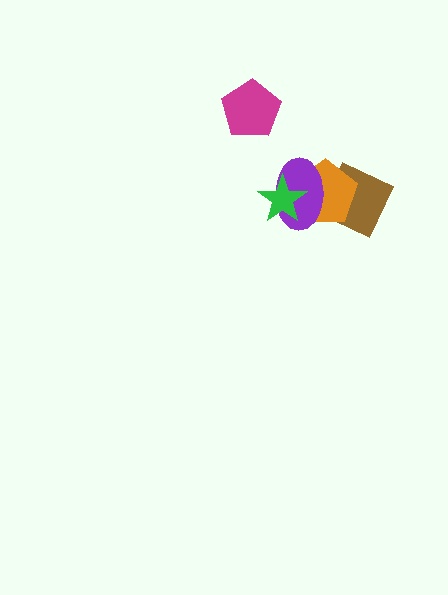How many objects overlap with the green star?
2 objects overlap with the green star.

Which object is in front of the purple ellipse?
The green star is in front of the purple ellipse.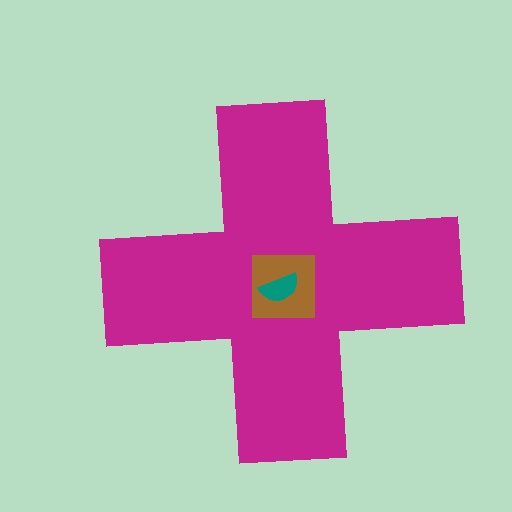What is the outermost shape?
The magenta cross.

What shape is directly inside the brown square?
The teal semicircle.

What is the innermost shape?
The teal semicircle.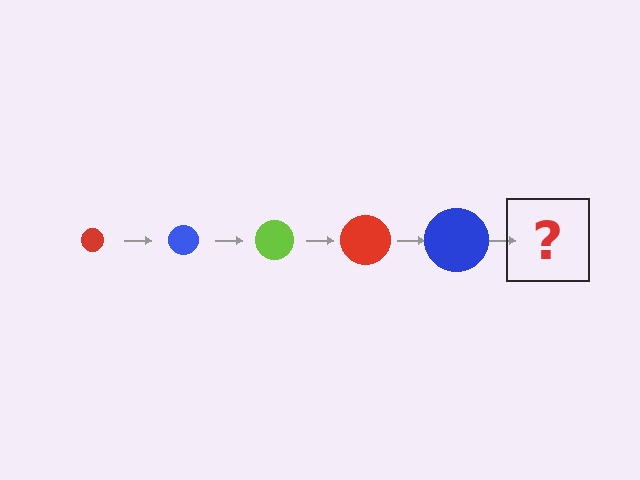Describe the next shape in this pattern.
It should be a lime circle, larger than the previous one.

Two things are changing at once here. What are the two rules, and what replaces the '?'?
The two rules are that the circle grows larger each step and the color cycles through red, blue, and lime. The '?' should be a lime circle, larger than the previous one.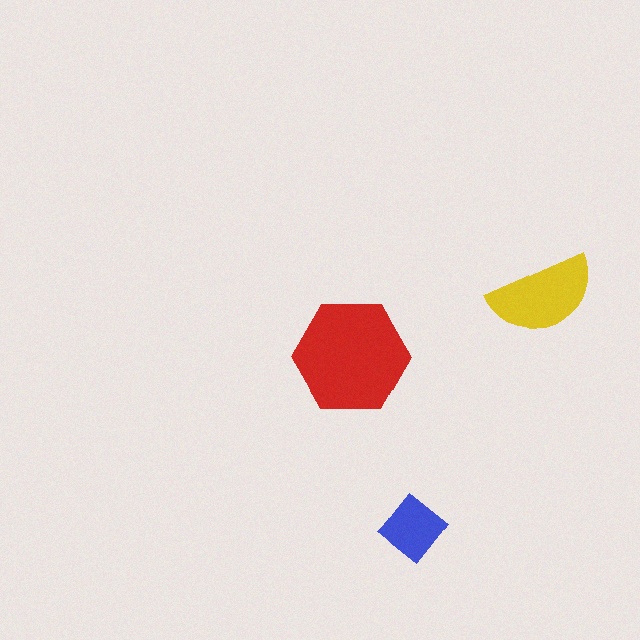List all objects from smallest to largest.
The blue diamond, the yellow semicircle, the red hexagon.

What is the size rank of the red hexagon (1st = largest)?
1st.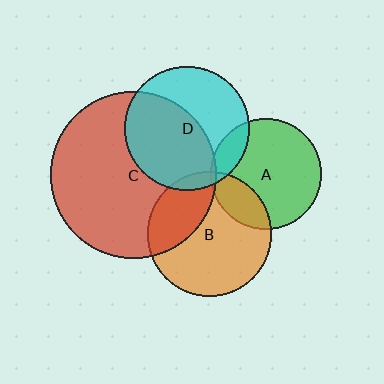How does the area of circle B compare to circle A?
Approximately 1.3 times.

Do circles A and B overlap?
Yes.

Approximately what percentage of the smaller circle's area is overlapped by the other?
Approximately 20%.